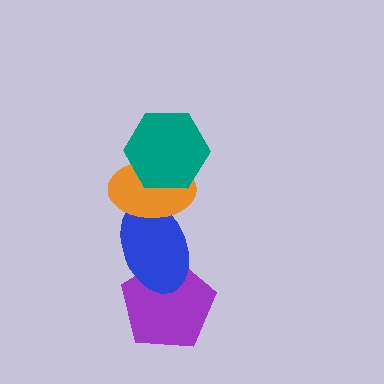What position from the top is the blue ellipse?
The blue ellipse is 3rd from the top.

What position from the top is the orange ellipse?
The orange ellipse is 2nd from the top.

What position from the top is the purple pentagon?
The purple pentagon is 4th from the top.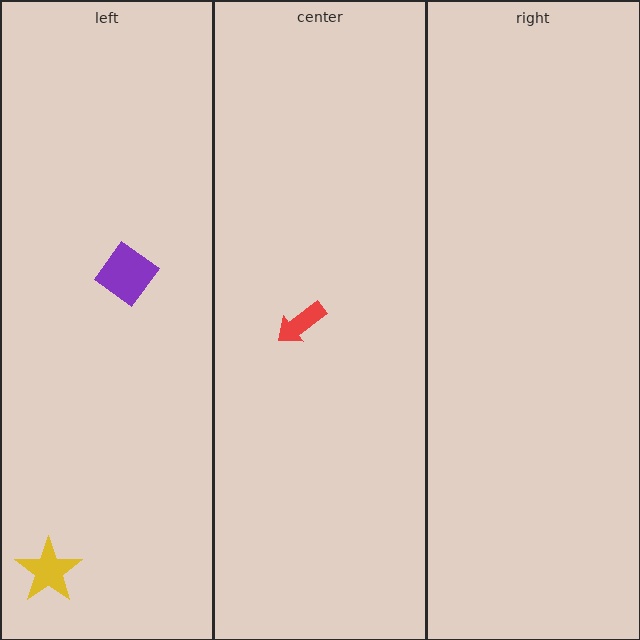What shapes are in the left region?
The yellow star, the purple diamond.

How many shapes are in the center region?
1.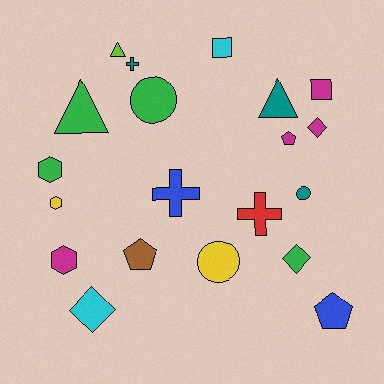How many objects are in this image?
There are 20 objects.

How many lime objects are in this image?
There is 1 lime object.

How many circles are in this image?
There are 3 circles.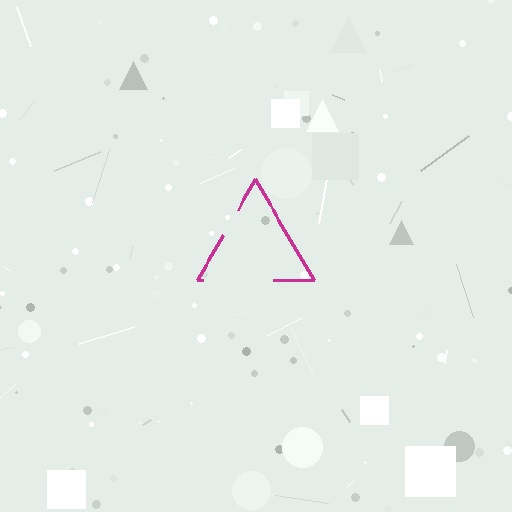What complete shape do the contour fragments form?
The contour fragments form a triangle.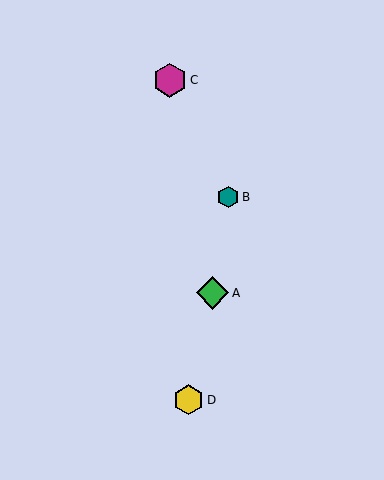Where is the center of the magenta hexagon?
The center of the magenta hexagon is at (170, 80).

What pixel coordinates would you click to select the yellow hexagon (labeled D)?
Click at (189, 400) to select the yellow hexagon D.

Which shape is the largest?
The magenta hexagon (labeled C) is the largest.